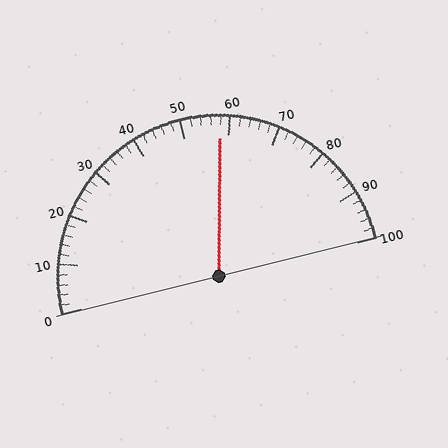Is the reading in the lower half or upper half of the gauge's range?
The reading is in the upper half of the range (0 to 100).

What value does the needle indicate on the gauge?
The needle indicates approximately 58.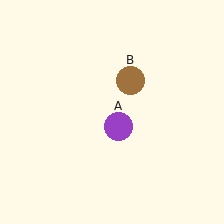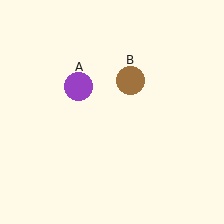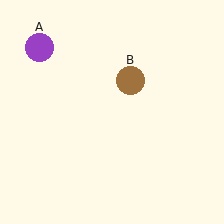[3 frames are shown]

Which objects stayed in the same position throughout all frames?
Brown circle (object B) remained stationary.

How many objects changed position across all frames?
1 object changed position: purple circle (object A).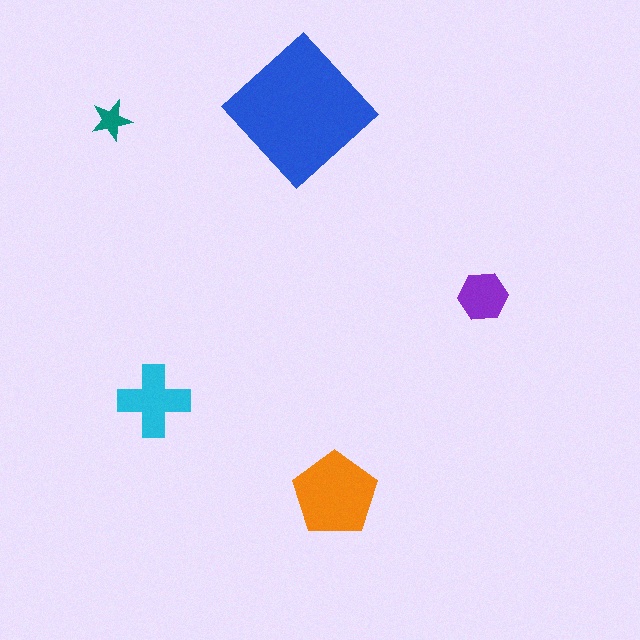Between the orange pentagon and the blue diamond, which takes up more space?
The blue diamond.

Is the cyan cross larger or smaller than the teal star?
Larger.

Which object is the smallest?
The teal star.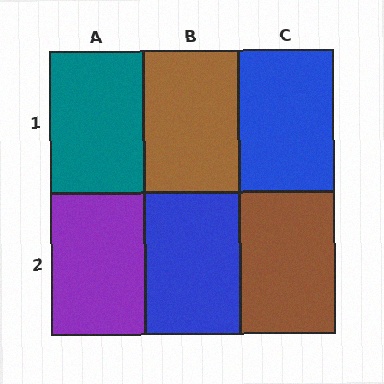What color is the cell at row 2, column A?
Purple.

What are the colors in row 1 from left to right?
Teal, brown, blue.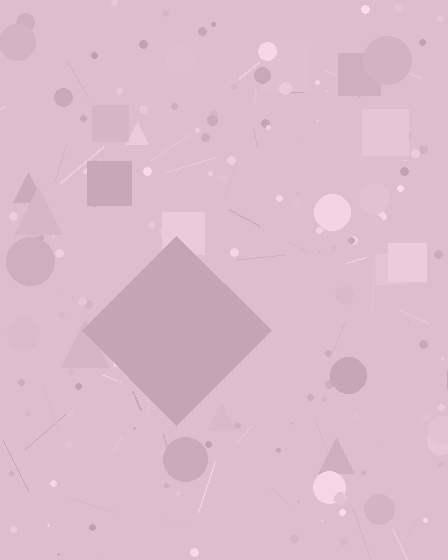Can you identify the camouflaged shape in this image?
The camouflaged shape is a diamond.